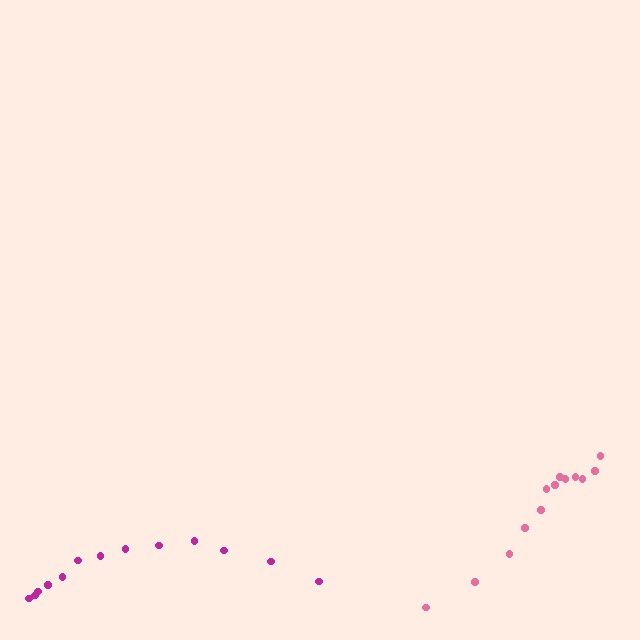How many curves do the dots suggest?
There are 2 distinct paths.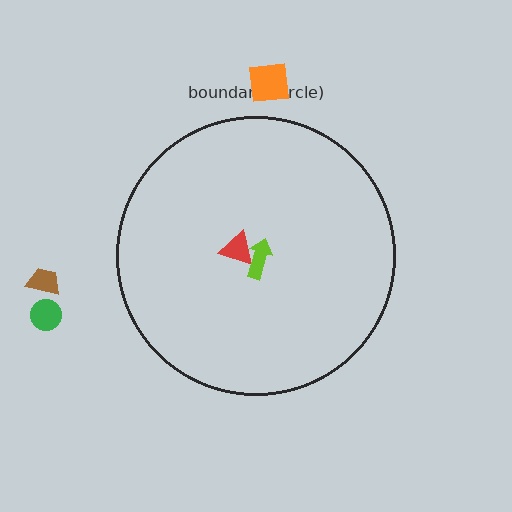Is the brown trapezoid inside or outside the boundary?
Outside.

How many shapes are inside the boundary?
2 inside, 3 outside.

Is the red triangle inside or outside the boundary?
Inside.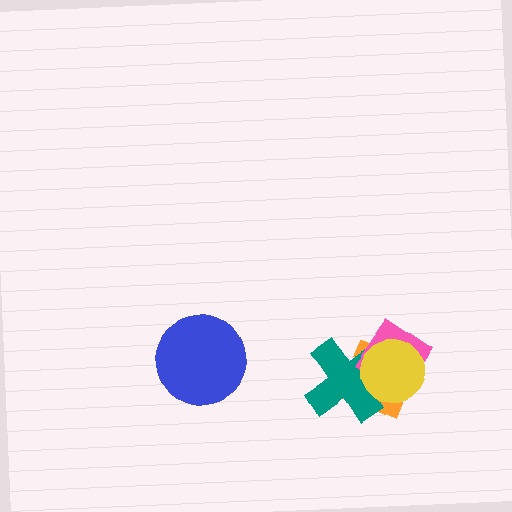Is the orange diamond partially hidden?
Yes, it is partially covered by another shape.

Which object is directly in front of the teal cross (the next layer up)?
The pink diamond is directly in front of the teal cross.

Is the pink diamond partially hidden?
Yes, it is partially covered by another shape.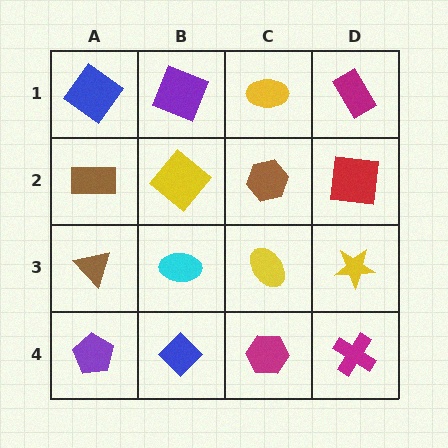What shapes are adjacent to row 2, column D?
A magenta rectangle (row 1, column D), a yellow star (row 3, column D), a brown hexagon (row 2, column C).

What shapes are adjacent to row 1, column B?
A yellow diamond (row 2, column B), a blue diamond (row 1, column A), a yellow ellipse (row 1, column C).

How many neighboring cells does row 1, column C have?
3.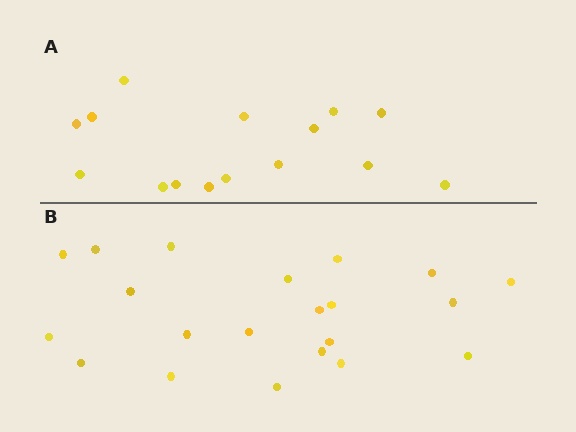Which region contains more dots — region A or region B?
Region B (the bottom region) has more dots.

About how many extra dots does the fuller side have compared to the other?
Region B has about 6 more dots than region A.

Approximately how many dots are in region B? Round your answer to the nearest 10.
About 20 dots. (The exact count is 21, which rounds to 20.)